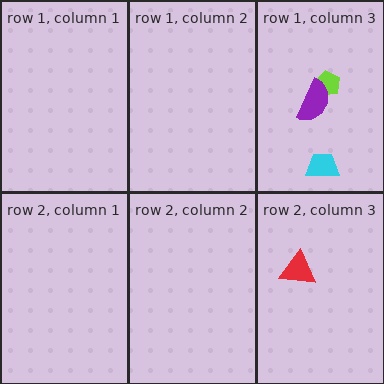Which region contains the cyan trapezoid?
The row 1, column 3 region.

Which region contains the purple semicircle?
The row 1, column 3 region.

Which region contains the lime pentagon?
The row 1, column 3 region.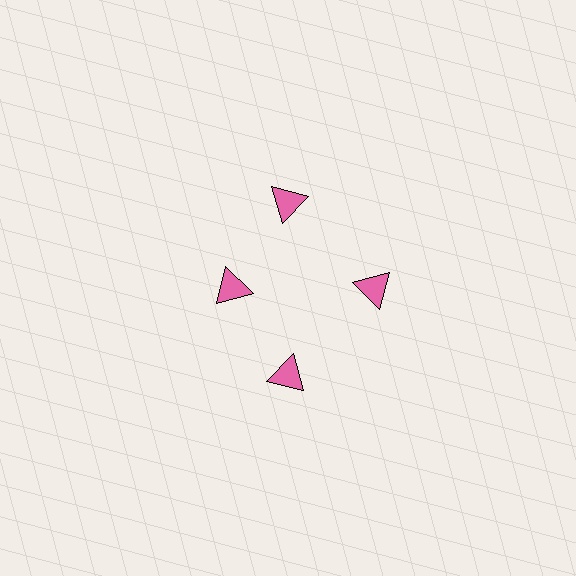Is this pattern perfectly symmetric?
No. The 4 pink triangles are arranged in a ring, but one element near the 9 o'clock position is pulled inward toward the center, breaking the 4-fold rotational symmetry.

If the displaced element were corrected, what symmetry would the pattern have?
It would have 4-fold rotational symmetry — the pattern would map onto itself every 90 degrees.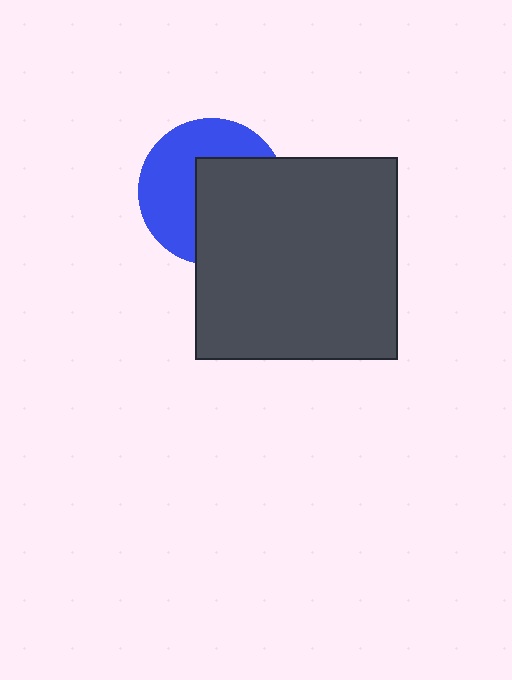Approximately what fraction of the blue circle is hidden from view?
Roughly 49% of the blue circle is hidden behind the dark gray square.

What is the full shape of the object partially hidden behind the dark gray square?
The partially hidden object is a blue circle.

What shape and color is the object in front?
The object in front is a dark gray square.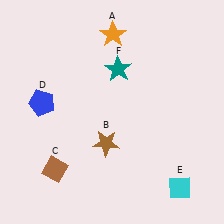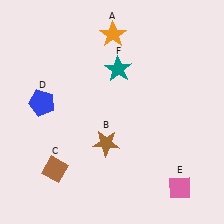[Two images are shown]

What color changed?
The diamond (E) changed from cyan in Image 1 to pink in Image 2.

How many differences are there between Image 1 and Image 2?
There is 1 difference between the two images.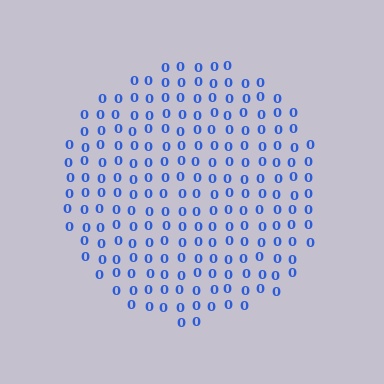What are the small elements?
The small elements are digit 0's.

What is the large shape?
The large shape is a circle.